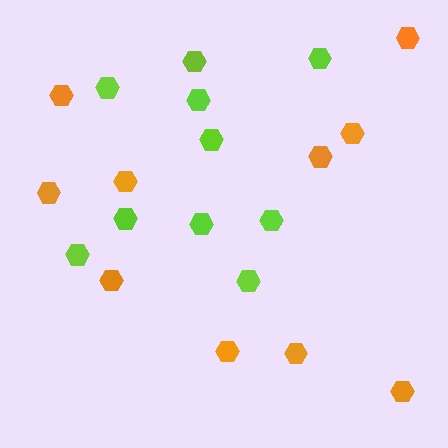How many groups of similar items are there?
There are 2 groups: one group of lime hexagons (10) and one group of orange hexagons (10).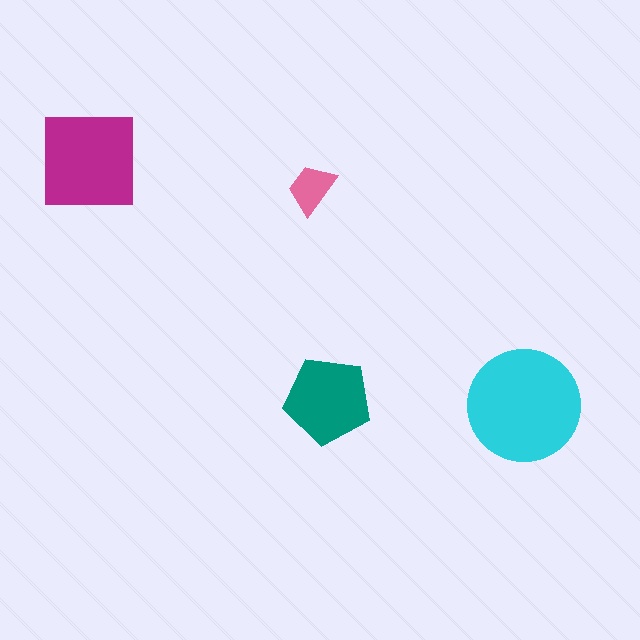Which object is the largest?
The cyan circle.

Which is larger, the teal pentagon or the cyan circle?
The cyan circle.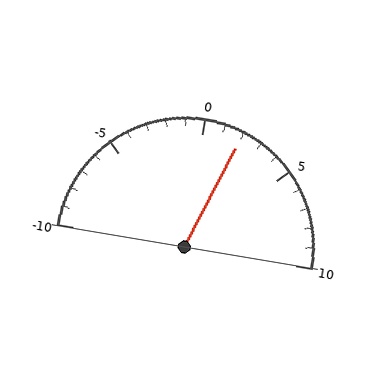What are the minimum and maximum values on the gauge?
The gauge ranges from -10 to 10.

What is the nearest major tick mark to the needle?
The nearest major tick mark is 0.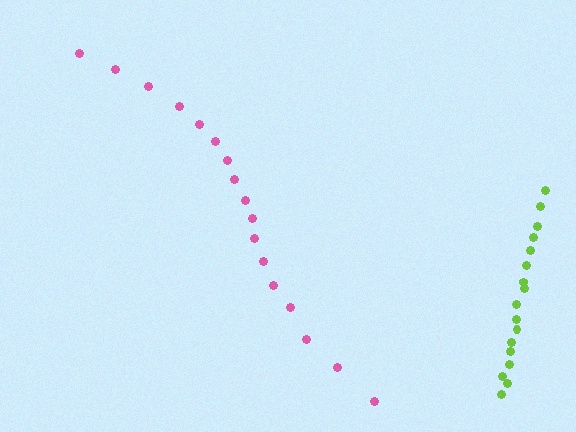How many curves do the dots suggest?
There are 2 distinct paths.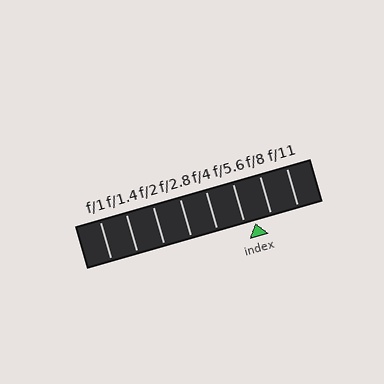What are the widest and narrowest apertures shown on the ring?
The widest aperture shown is f/1 and the narrowest is f/11.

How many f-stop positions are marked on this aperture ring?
There are 8 f-stop positions marked.